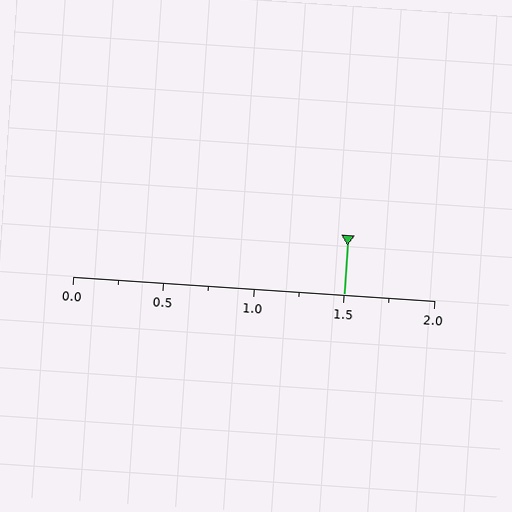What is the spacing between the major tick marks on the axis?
The major ticks are spaced 0.5 apart.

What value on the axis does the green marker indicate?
The marker indicates approximately 1.5.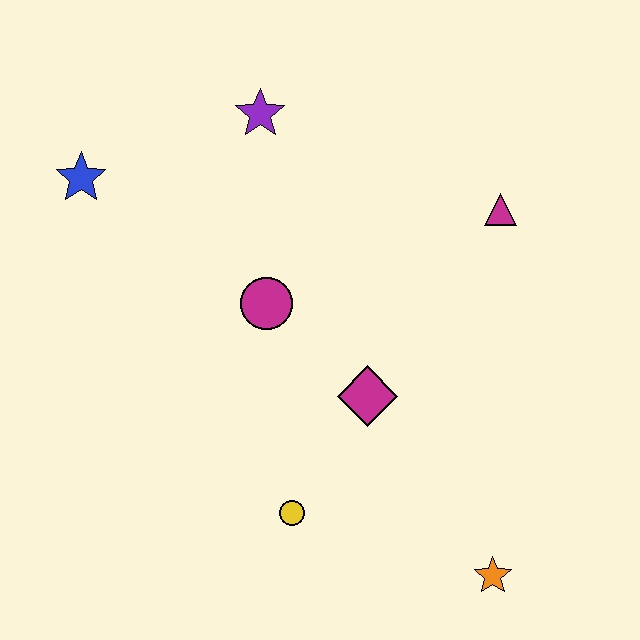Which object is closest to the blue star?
The purple star is closest to the blue star.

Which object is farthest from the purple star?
The orange star is farthest from the purple star.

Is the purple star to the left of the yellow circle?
Yes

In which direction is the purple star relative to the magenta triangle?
The purple star is to the left of the magenta triangle.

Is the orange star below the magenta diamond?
Yes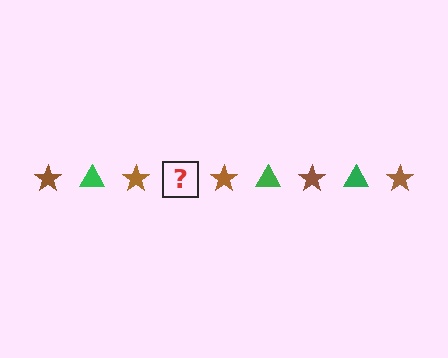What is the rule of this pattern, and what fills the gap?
The rule is that the pattern alternates between brown star and green triangle. The gap should be filled with a green triangle.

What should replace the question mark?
The question mark should be replaced with a green triangle.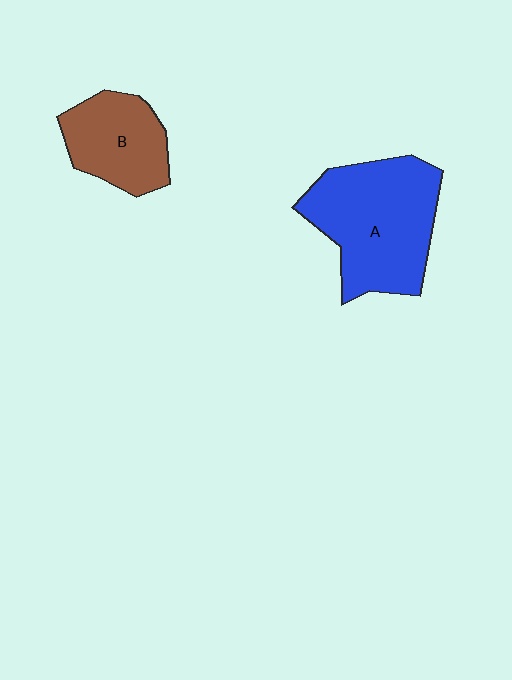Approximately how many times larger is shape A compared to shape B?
Approximately 1.7 times.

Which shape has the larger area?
Shape A (blue).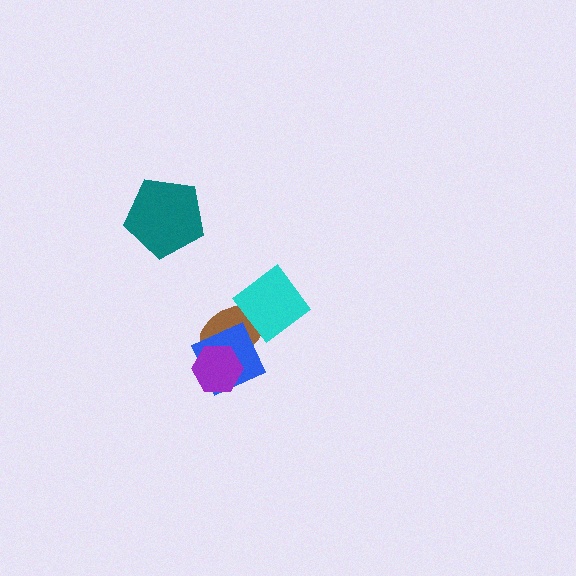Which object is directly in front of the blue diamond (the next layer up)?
The cyan diamond is directly in front of the blue diamond.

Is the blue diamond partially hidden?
Yes, it is partially covered by another shape.